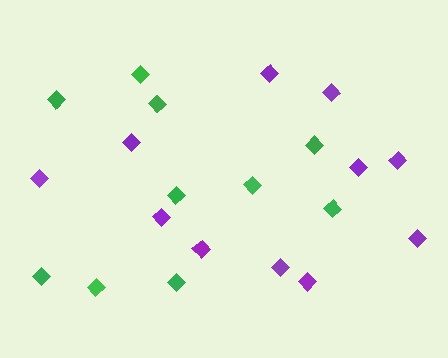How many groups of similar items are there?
There are 2 groups: one group of green diamonds (10) and one group of purple diamonds (11).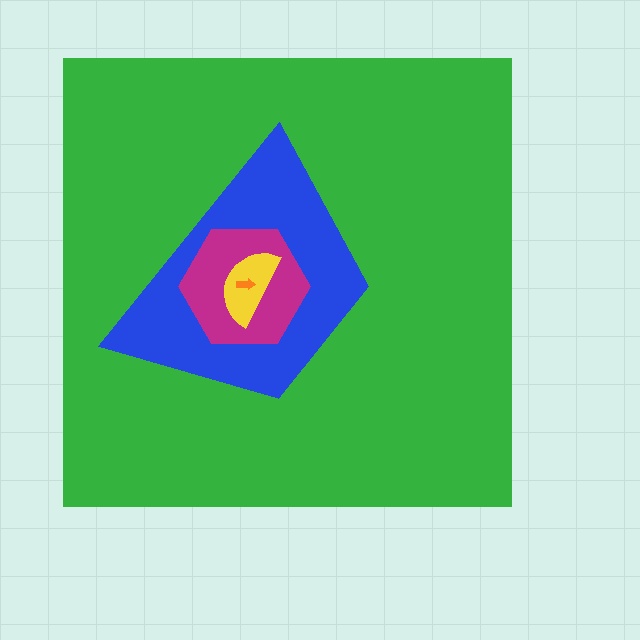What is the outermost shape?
The green square.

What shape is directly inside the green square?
The blue trapezoid.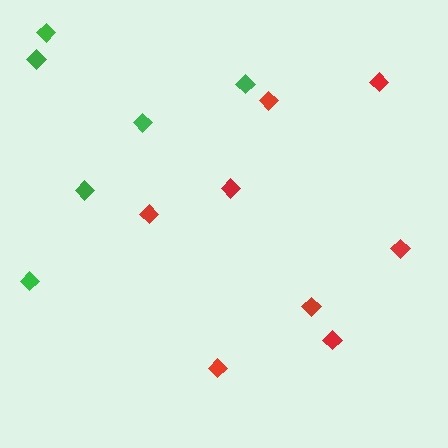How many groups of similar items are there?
There are 2 groups: one group of green diamonds (6) and one group of red diamonds (8).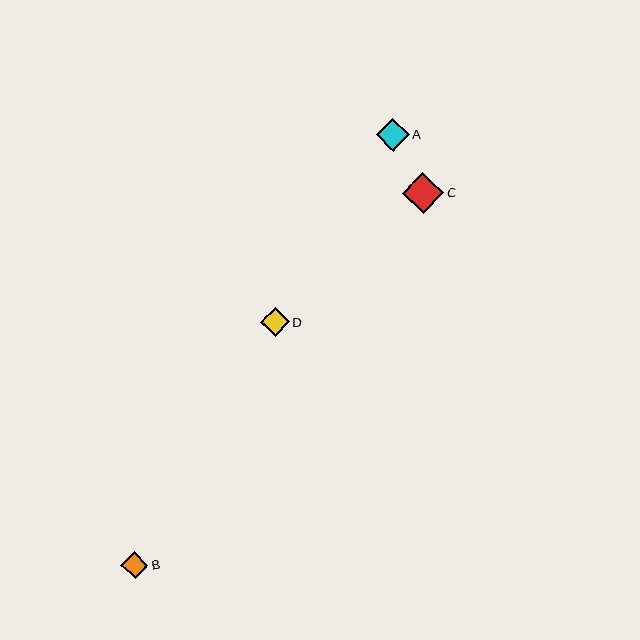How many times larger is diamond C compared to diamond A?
Diamond C is approximately 1.2 times the size of diamond A.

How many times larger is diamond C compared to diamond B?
Diamond C is approximately 1.5 times the size of diamond B.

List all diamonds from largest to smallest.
From largest to smallest: C, A, D, B.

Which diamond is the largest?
Diamond C is the largest with a size of approximately 41 pixels.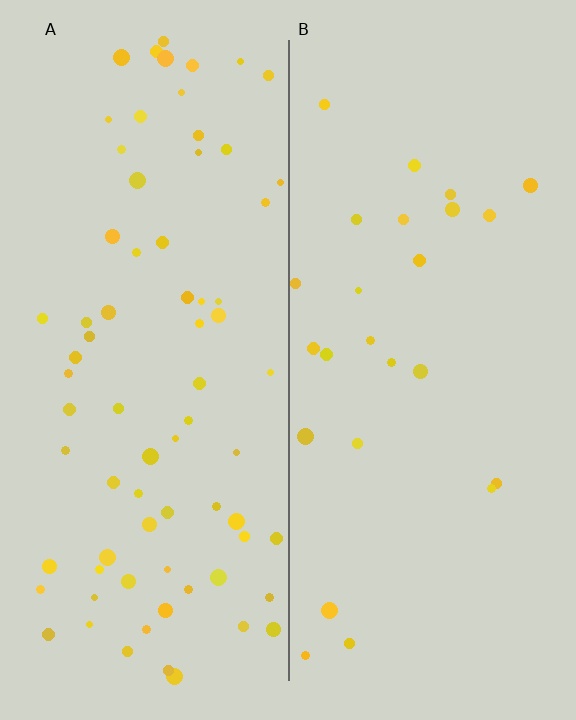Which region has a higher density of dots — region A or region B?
A (the left).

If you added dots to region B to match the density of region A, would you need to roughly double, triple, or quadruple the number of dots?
Approximately triple.